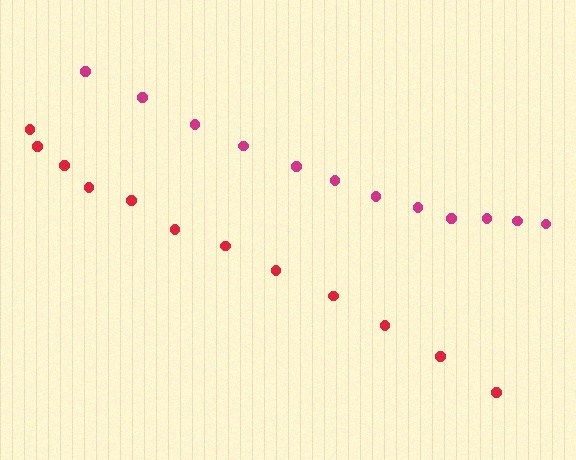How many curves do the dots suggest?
There are 2 distinct paths.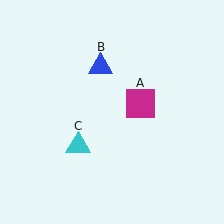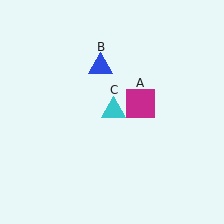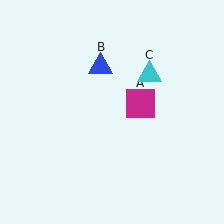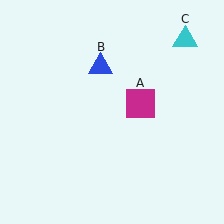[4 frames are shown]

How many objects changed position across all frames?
1 object changed position: cyan triangle (object C).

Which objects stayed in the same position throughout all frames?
Magenta square (object A) and blue triangle (object B) remained stationary.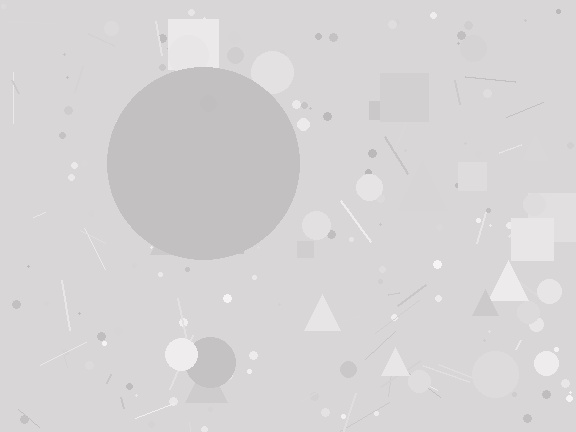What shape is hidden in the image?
A circle is hidden in the image.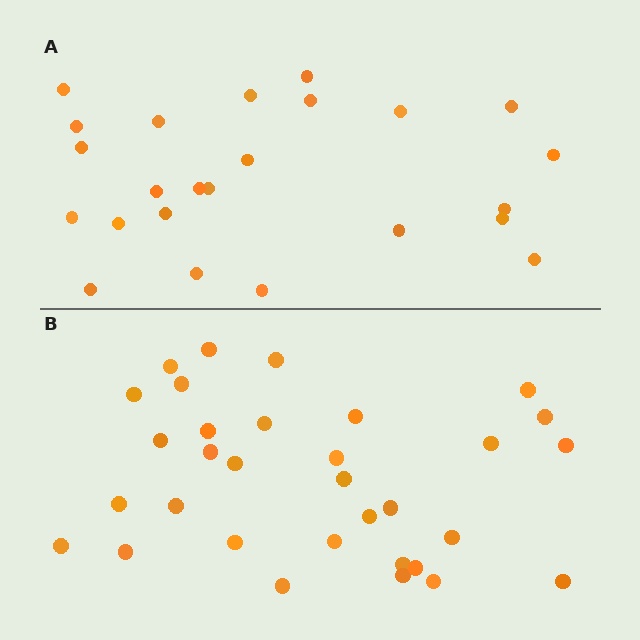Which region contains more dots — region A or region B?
Region B (the bottom region) has more dots.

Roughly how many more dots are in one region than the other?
Region B has roughly 8 or so more dots than region A.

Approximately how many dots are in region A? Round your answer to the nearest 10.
About 20 dots. (The exact count is 24, which rounds to 20.)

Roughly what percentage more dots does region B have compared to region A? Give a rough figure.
About 35% more.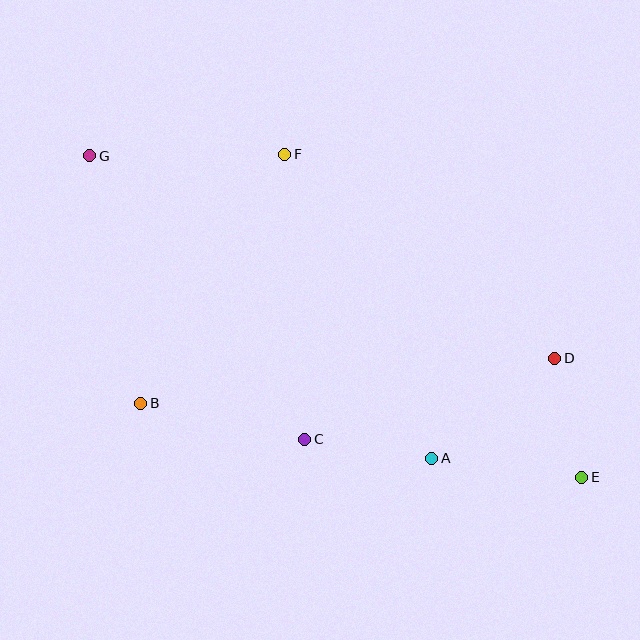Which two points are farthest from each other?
Points E and G are farthest from each other.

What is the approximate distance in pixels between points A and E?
The distance between A and E is approximately 152 pixels.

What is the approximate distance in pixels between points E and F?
The distance between E and F is approximately 439 pixels.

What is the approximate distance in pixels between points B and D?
The distance between B and D is approximately 416 pixels.